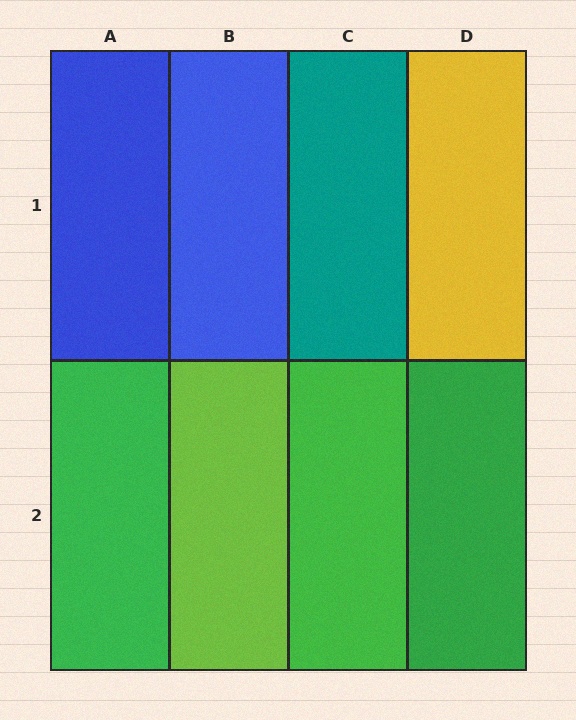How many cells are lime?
1 cell is lime.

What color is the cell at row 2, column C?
Green.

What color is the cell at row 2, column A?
Green.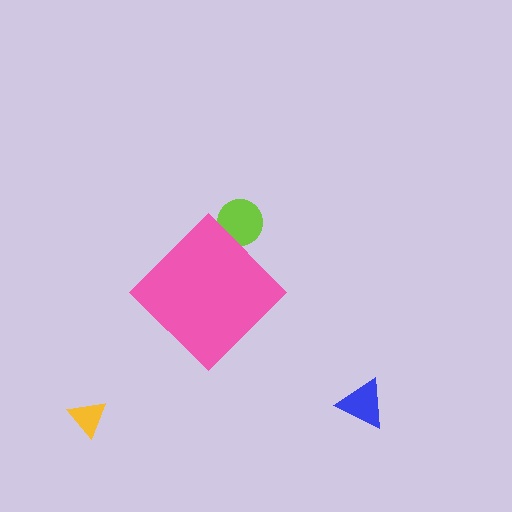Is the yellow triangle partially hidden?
No, the yellow triangle is fully visible.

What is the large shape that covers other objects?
A pink diamond.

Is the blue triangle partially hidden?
No, the blue triangle is fully visible.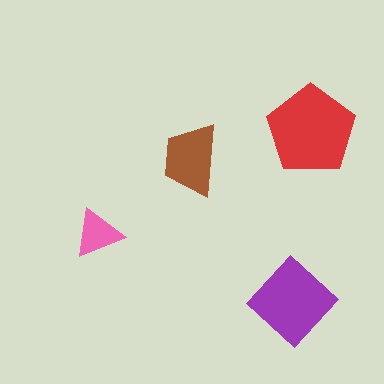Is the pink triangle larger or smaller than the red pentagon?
Smaller.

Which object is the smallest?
The pink triangle.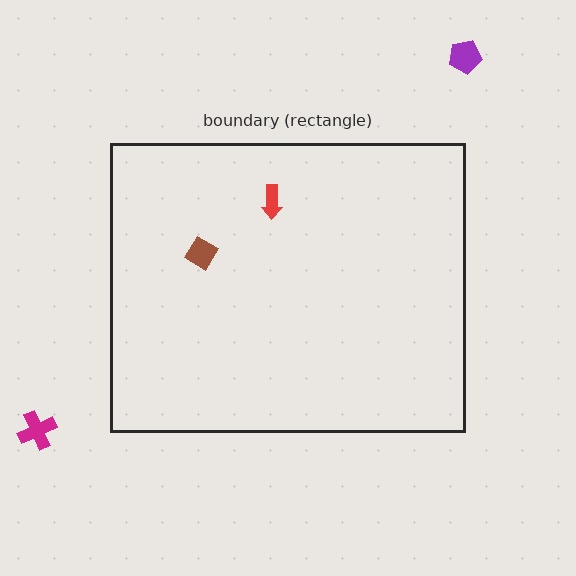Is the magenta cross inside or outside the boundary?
Outside.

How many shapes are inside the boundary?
2 inside, 2 outside.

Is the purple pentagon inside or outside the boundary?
Outside.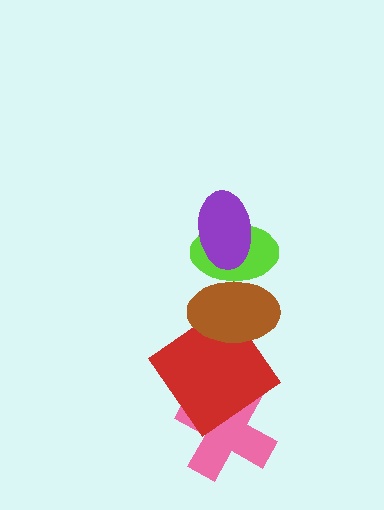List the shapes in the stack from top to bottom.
From top to bottom: the purple ellipse, the lime ellipse, the brown ellipse, the red diamond, the pink cross.